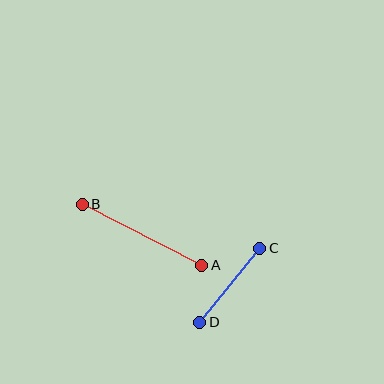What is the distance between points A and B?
The distance is approximately 135 pixels.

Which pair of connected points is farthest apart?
Points A and B are farthest apart.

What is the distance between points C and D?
The distance is approximately 95 pixels.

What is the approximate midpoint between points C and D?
The midpoint is at approximately (230, 285) pixels.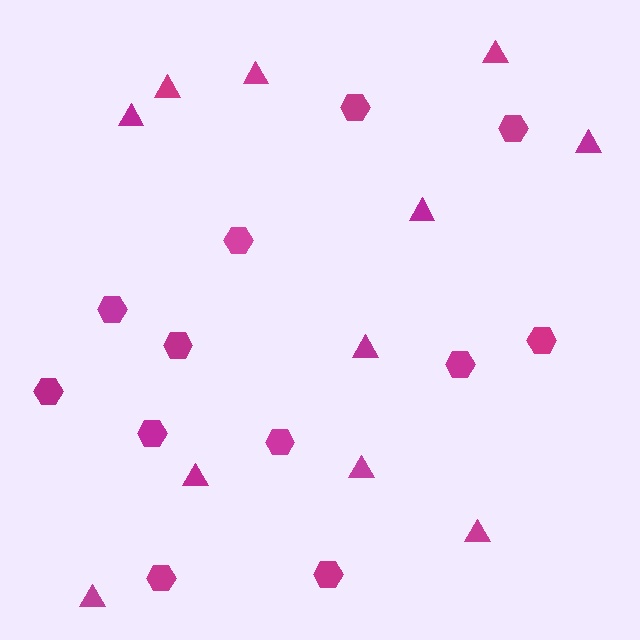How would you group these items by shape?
There are 2 groups: one group of triangles (11) and one group of hexagons (12).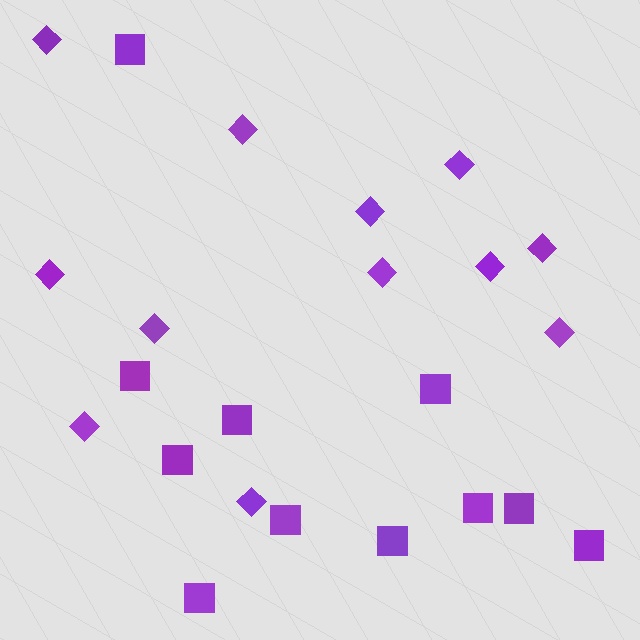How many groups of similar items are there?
There are 2 groups: one group of diamonds (12) and one group of squares (11).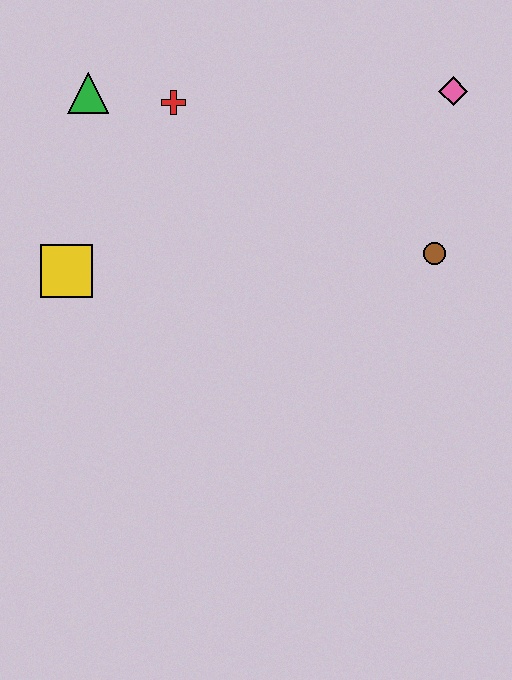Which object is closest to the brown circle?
The pink diamond is closest to the brown circle.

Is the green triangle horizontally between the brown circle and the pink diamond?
No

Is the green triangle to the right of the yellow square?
Yes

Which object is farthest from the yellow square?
The pink diamond is farthest from the yellow square.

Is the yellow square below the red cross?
Yes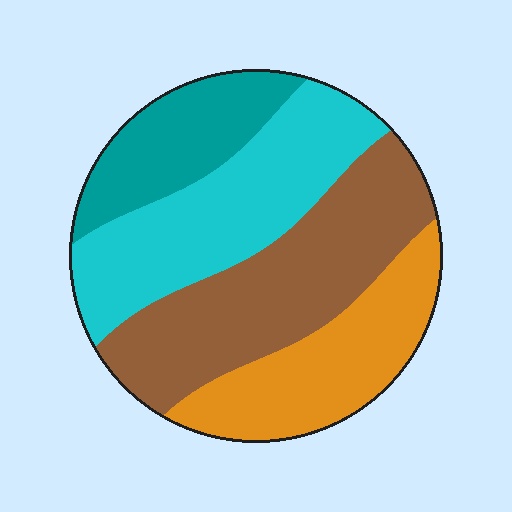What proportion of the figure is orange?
Orange takes up about one fifth (1/5) of the figure.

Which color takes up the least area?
Teal, at roughly 15%.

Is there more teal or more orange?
Orange.